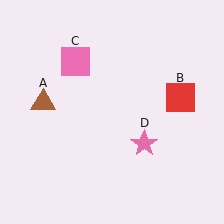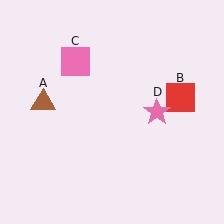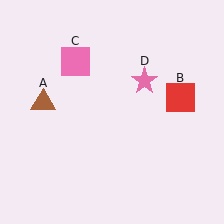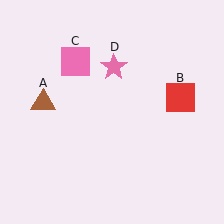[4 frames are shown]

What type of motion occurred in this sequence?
The pink star (object D) rotated counterclockwise around the center of the scene.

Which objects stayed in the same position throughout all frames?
Brown triangle (object A) and red square (object B) and pink square (object C) remained stationary.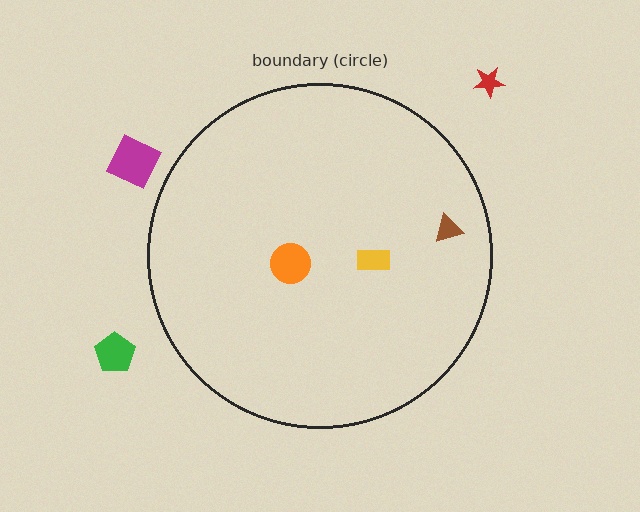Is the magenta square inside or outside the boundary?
Outside.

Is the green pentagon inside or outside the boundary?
Outside.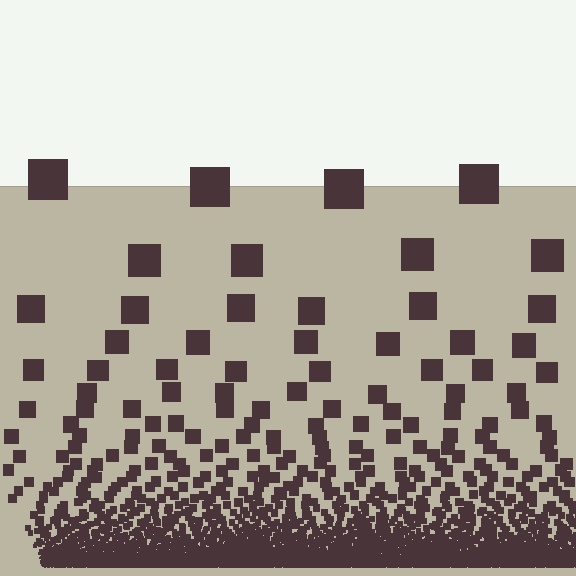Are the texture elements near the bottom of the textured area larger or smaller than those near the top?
Smaller. The gradient is inverted — elements near the bottom are smaller and denser.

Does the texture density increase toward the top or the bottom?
Density increases toward the bottom.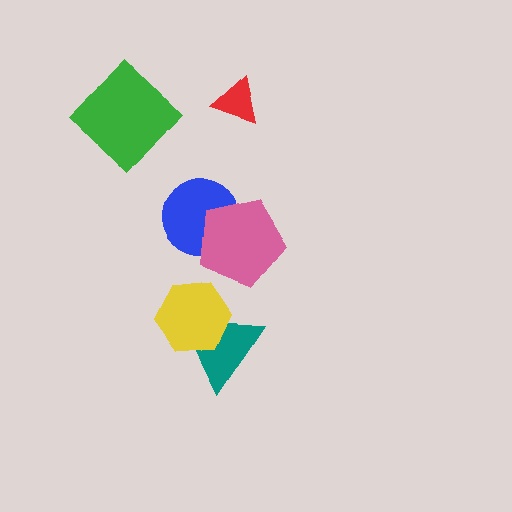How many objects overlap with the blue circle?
1 object overlaps with the blue circle.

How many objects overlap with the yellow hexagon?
1 object overlaps with the yellow hexagon.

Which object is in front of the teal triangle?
The yellow hexagon is in front of the teal triangle.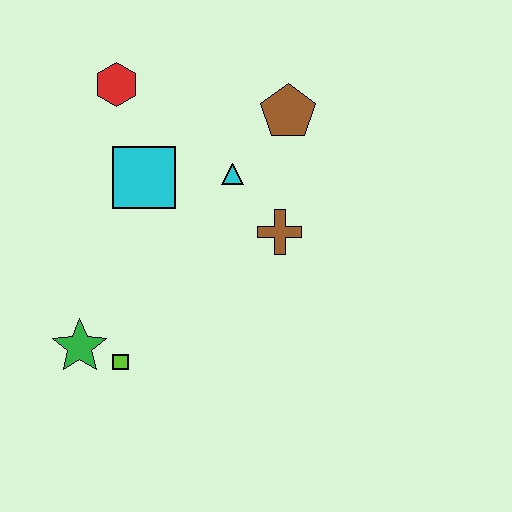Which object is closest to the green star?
The lime square is closest to the green star.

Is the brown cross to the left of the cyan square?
No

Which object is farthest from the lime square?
The brown pentagon is farthest from the lime square.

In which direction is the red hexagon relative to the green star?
The red hexagon is above the green star.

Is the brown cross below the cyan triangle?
Yes